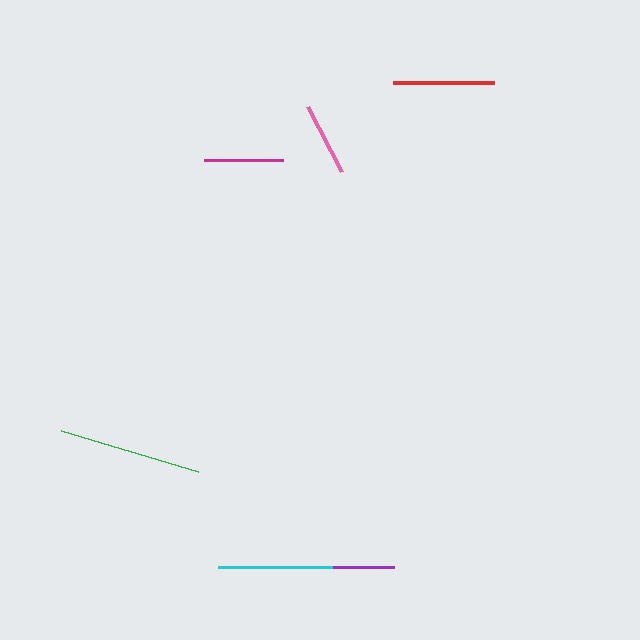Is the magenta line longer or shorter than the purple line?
The magenta line is longer than the purple line.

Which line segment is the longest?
The green line is the longest at approximately 143 pixels.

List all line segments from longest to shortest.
From longest to shortest: green, cyan, red, magenta, pink, purple.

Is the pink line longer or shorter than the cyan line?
The cyan line is longer than the pink line.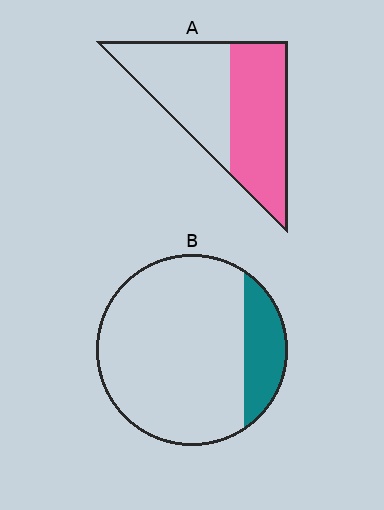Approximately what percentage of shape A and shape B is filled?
A is approximately 50% and B is approximately 15%.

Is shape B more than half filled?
No.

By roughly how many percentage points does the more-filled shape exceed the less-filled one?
By roughly 35 percentage points (A over B).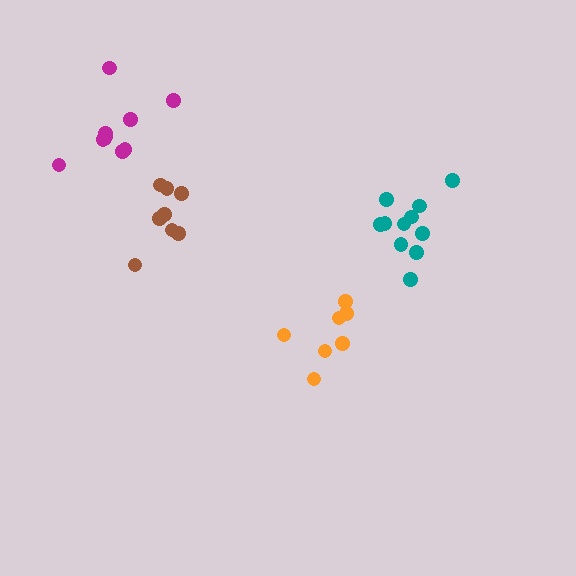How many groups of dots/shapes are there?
There are 4 groups.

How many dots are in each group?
Group 1: 10 dots, Group 2: 11 dots, Group 3: 7 dots, Group 4: 8 dots (36 total).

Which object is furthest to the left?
The magenta cluster is leftmost.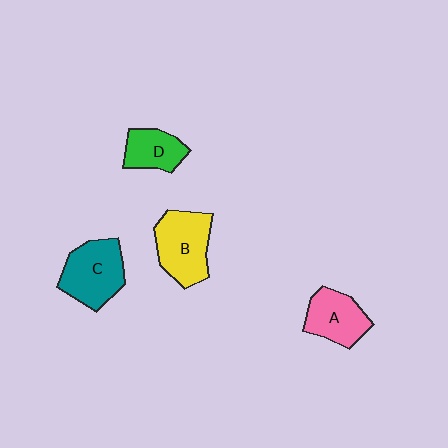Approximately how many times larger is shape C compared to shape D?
Approximately 1.5 times.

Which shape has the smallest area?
Shape D (green).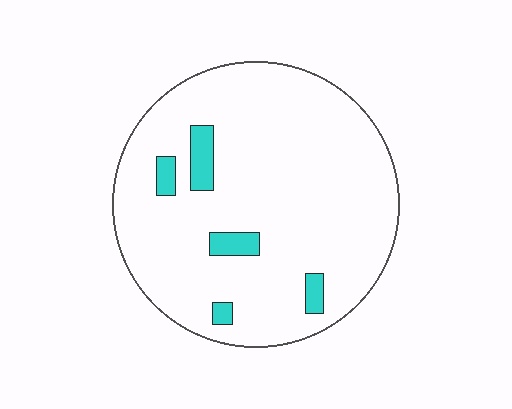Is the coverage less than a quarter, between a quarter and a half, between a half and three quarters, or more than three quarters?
Less than a quarter.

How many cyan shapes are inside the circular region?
5.